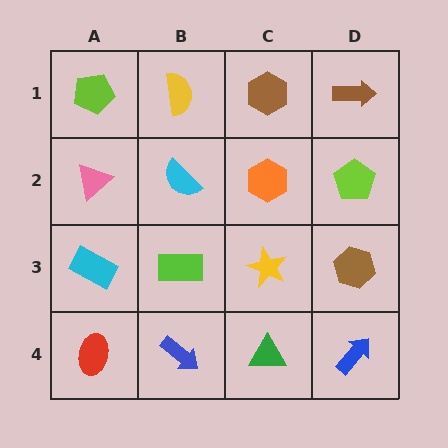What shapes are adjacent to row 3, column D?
A lime pentagon (row 2, column D), a blue arrow (row 4, column D), a yellow star (row 3, column C).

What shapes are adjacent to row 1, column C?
An orange hexagon (row 2, column C), a yellow semicircle (row 1, column B), a brown arrow (row 1, column D).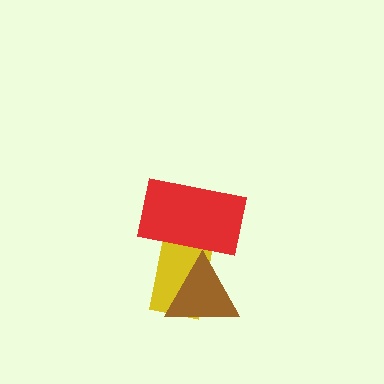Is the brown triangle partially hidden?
Yes, it is partially covered by another shape.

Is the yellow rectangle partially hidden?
Yes, it is partially covered by another shape.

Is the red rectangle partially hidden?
No, no other shape covers it.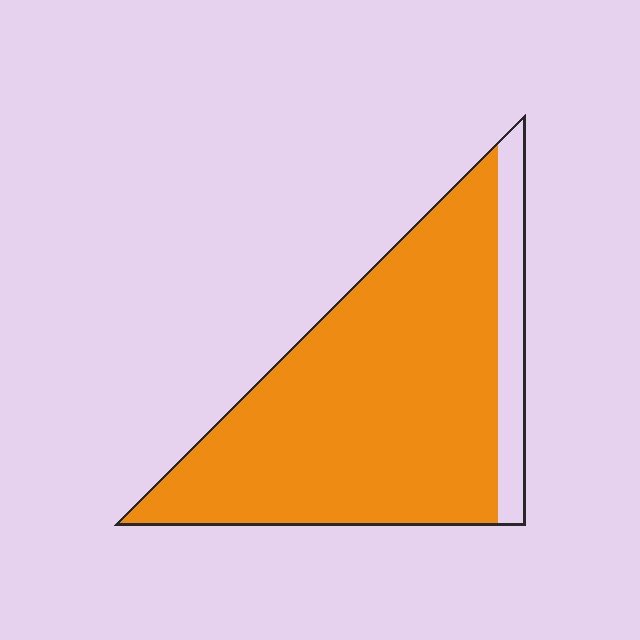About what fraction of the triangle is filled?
About seven eighths (7/8).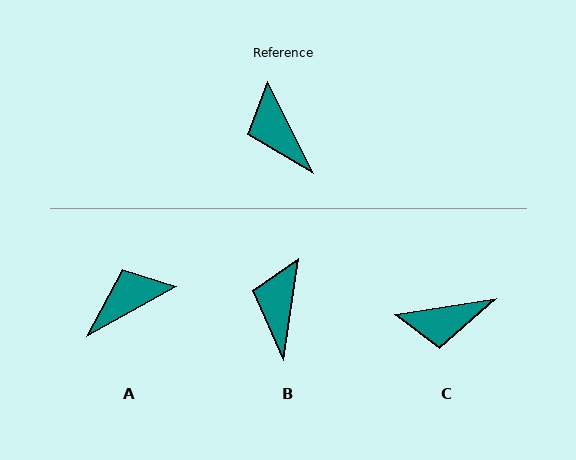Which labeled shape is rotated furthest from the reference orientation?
A, about 87 degrees away.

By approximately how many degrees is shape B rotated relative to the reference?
Approximately 35 degrees clockwise.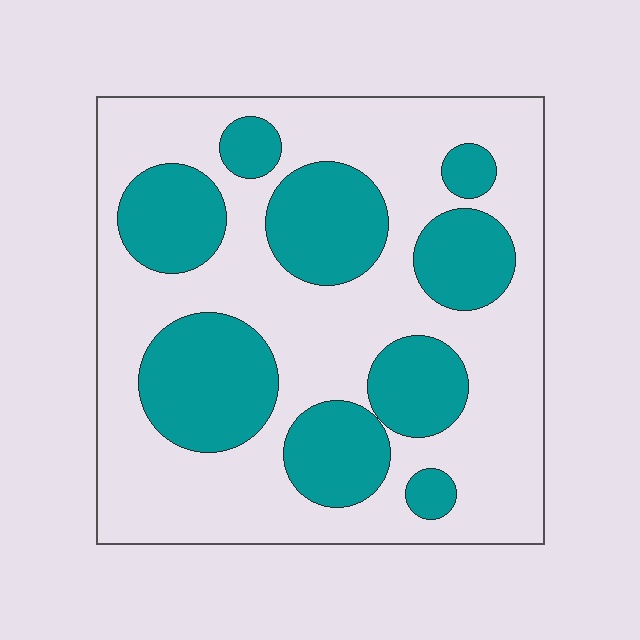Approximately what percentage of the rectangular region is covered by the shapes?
Approximately 35%.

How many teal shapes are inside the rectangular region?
9.